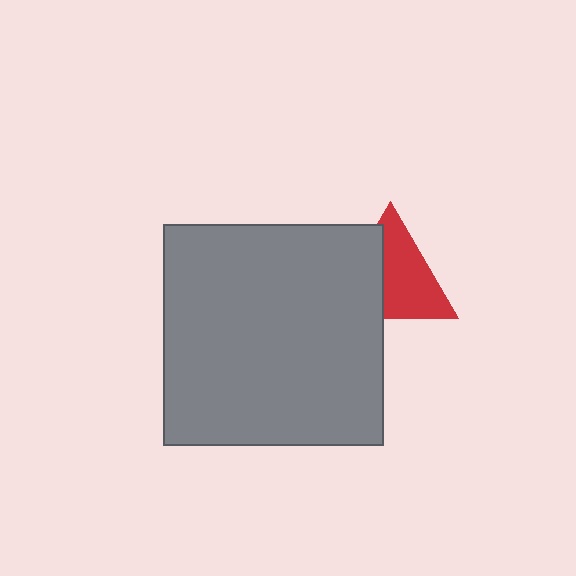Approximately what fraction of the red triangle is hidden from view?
Roughly 40% of the red triangle is hidden behind the gray square.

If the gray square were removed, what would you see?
You would see the complete red triangle.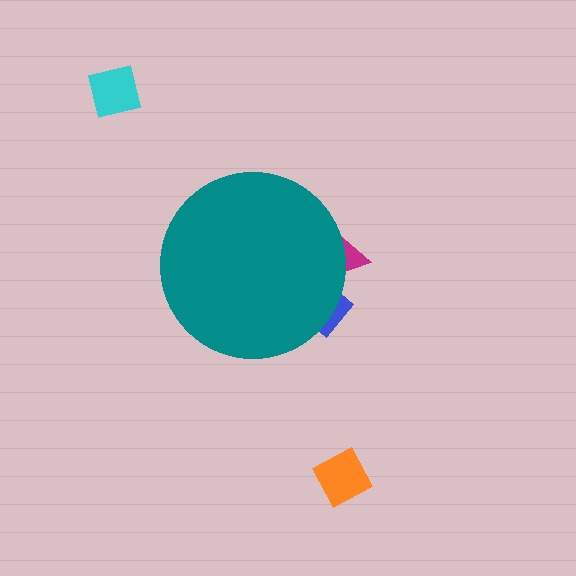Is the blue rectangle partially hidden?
Yes, the blue rectangle is partially hidden behind the teal circle.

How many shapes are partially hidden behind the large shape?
2 shapes are partially hidden.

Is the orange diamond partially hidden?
No, the orange diamond is fully visible.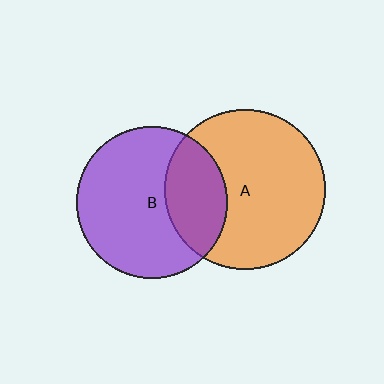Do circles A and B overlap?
Yes.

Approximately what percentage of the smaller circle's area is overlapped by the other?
Approximately 30%.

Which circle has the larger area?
Circle A (orange).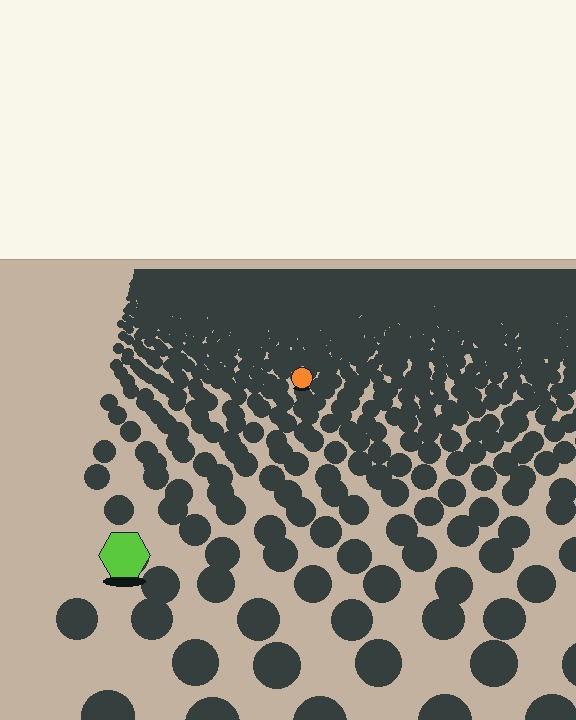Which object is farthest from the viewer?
The orange circle is farthest from the viewer. It appears smaller and the ground texture around it is denser.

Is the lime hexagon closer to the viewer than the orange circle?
Yes. The lime hexagon is closer — you can tell from the texture gradient: the ground texture is coarser near it.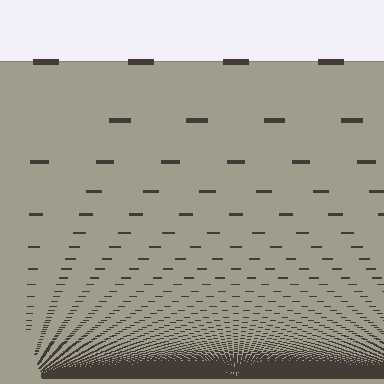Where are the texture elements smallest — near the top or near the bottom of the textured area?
Near the bottom.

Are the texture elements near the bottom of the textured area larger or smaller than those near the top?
Smaller. The gradient is inverted — elements near the bottom are smaller and denser.